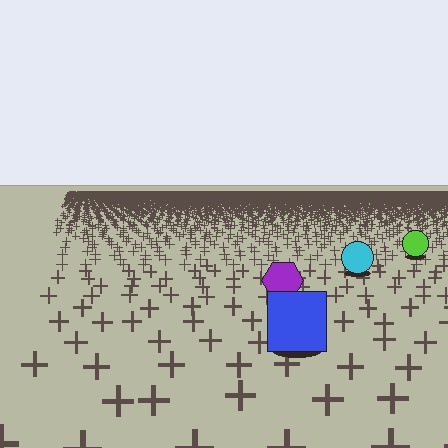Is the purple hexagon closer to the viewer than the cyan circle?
Yes. The purple hexagon is closer — you can tell from the texture gradient: the ground texture is coarser near it.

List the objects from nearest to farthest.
From nearest to farthest: the blue square, the purple hexagon, the cyan circle, the lime circle.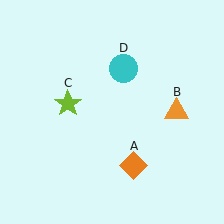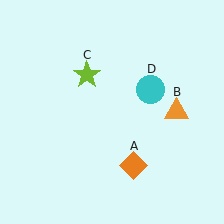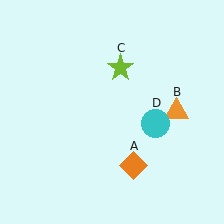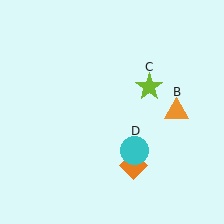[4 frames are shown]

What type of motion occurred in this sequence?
The lime star (object C), cyan circle (object D) rotated clockwise around the center of the scene.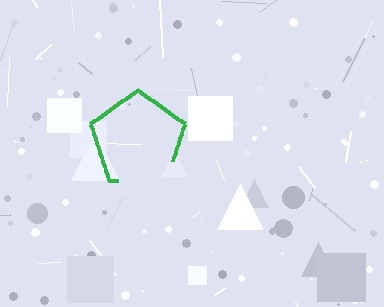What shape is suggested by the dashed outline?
The dashed outline suggests a pentagon.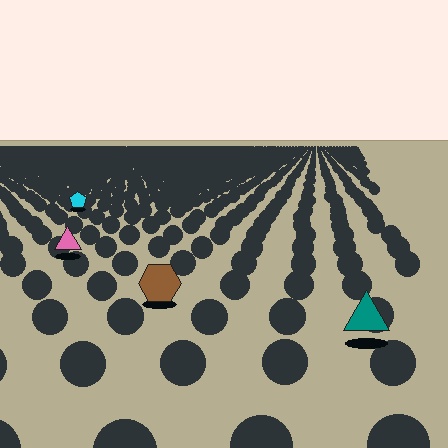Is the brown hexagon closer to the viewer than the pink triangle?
Yes. The brown hexagon is closer — you can tell from the texture gradient: the ground texture is coarser near it.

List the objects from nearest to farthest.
From nearest to farthest: the teal triangle, the brown hexagon, the pink triangle, the cyan pentagon.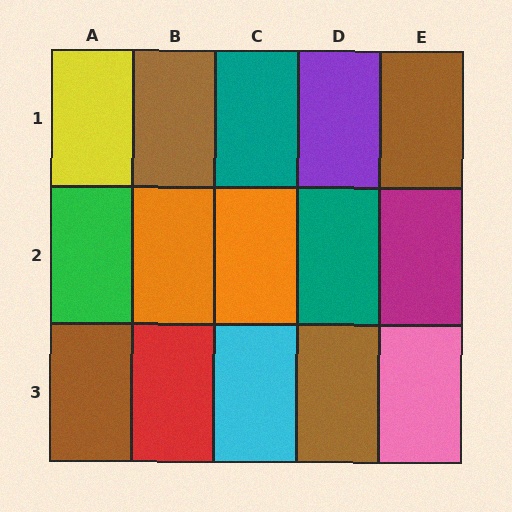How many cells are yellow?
1 cell is yellow.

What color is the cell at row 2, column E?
Magenta.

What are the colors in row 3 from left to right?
Brown, red, cyan, brown, pink.